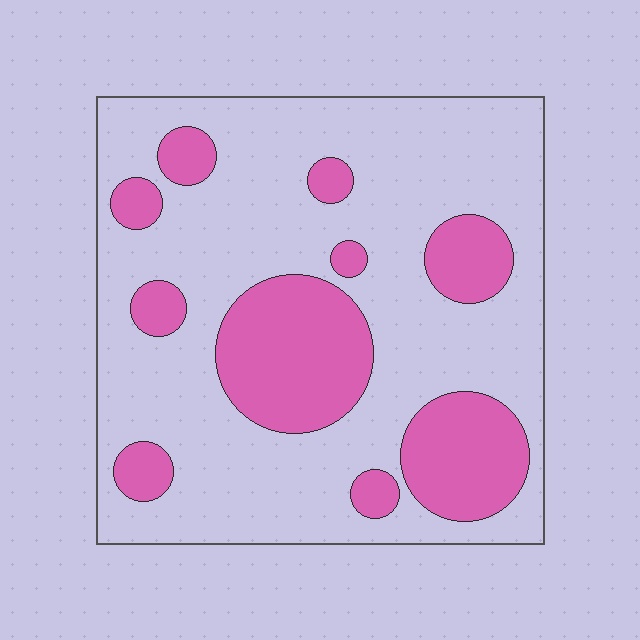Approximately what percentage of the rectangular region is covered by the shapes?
Approximately 25%.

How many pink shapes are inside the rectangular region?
10.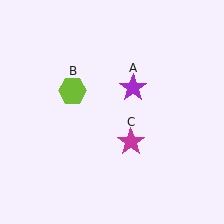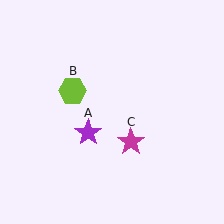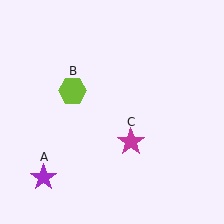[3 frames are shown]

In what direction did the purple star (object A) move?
The purple star (object A) moved down and to the left.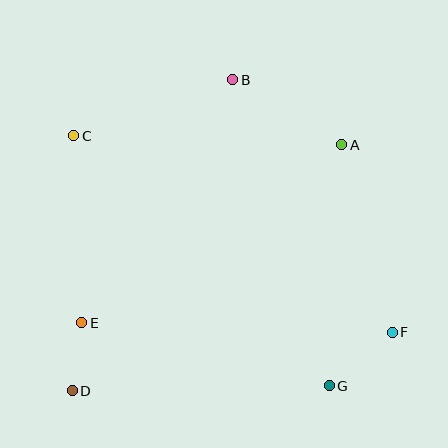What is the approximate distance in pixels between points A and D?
The distance between A and D is approximately 365 pixels.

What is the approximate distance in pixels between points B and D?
The distance between B and D is approximately 350 pixels.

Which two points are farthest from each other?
Points C and F are farthest from each other.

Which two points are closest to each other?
Points D and E are closest to each other.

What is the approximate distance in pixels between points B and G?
The distance between B and G is approximately 321 pixels.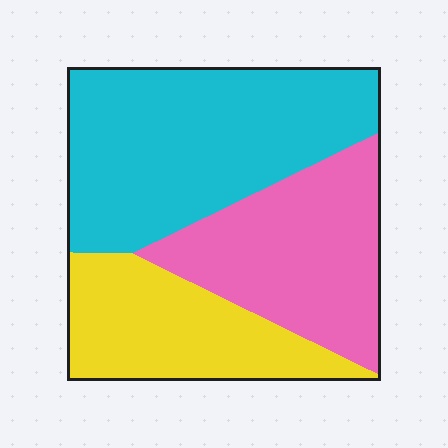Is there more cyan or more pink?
Cyan.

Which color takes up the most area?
Cyan, at roughly 45%.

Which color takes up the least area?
Yellow, at roughly 25%.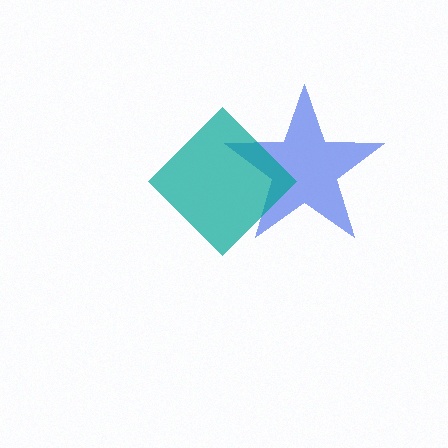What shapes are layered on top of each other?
The layered shapes are: a blue star, a teal diamond.